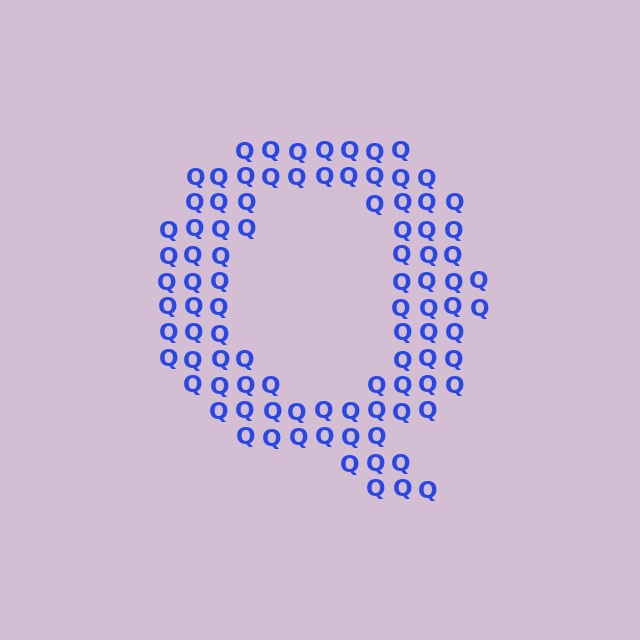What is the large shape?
The large shape is the letter Q.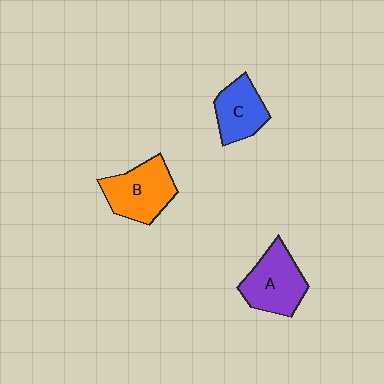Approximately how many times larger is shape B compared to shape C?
Approximately 1.3 times.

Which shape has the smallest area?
Shape C (blue).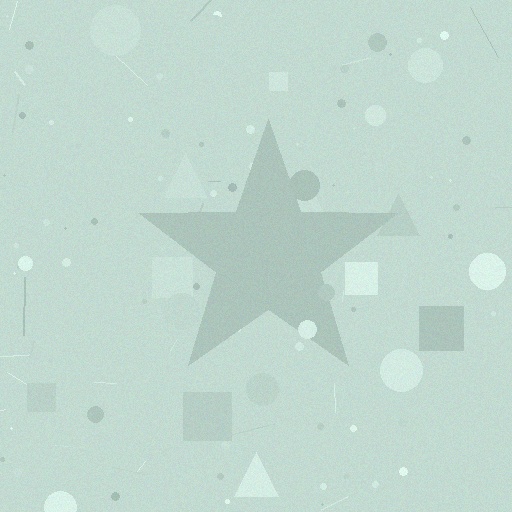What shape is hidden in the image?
A star is hidden in the image.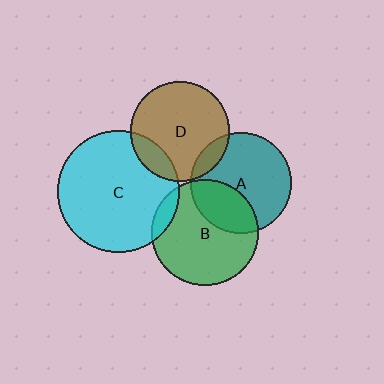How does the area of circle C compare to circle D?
Approximately 1.5 times.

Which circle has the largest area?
Circle C (cyan).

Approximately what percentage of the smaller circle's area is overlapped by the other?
Approximately 15%.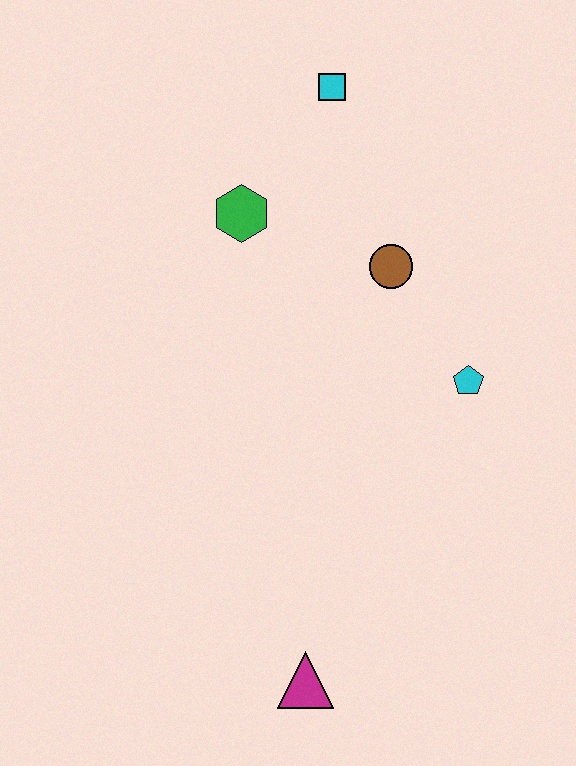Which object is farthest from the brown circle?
The magenta triangle is farthest from the brown circle.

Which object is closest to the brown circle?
The cyan pentagon is closest to the brown circle.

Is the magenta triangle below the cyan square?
Yes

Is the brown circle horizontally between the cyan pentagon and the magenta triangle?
Yes